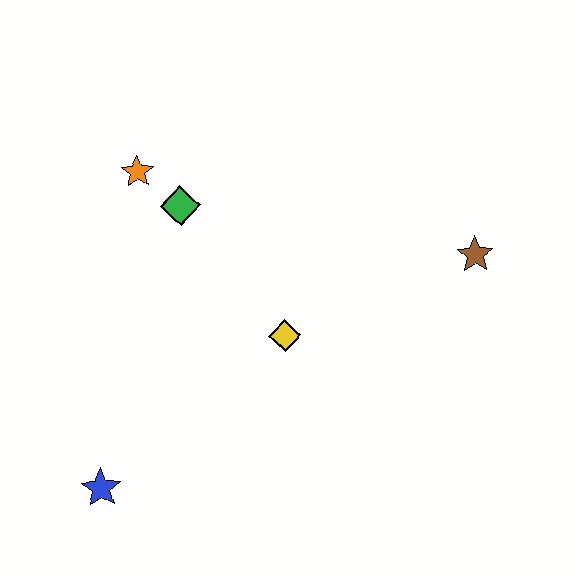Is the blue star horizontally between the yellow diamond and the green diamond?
No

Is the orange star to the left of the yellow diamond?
Yes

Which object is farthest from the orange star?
The brown star is farthest from the orange star.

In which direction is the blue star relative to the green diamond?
The blue star is below the green diamond.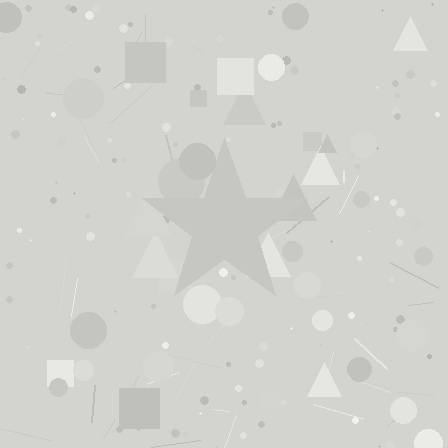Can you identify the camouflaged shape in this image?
The camouflaged shape is a star.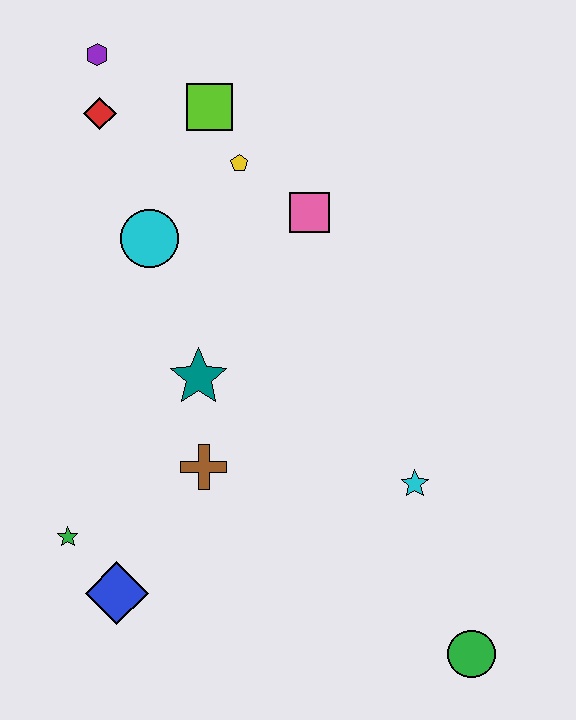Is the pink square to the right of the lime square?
Yes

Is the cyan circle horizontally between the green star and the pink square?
Yes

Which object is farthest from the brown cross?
The purple hexagon is farthest from the brown cross.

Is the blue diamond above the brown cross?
No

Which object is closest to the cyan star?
The green circle is closest to the cyan star.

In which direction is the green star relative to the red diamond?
The green star is below the red diamond.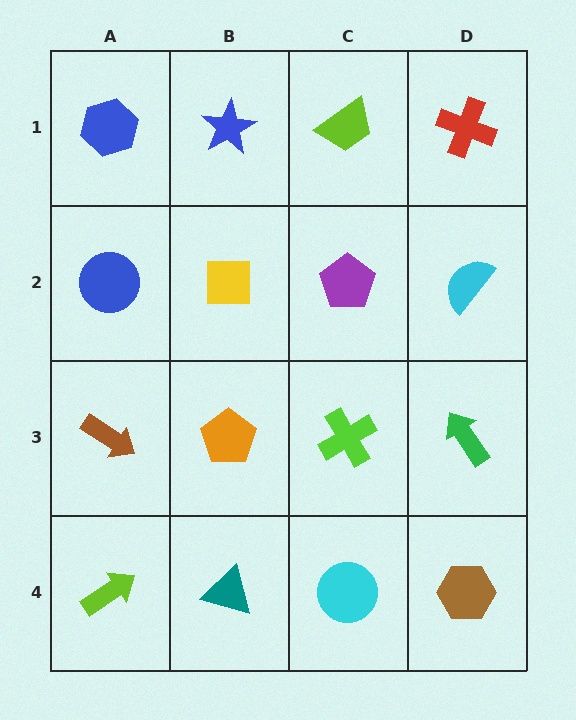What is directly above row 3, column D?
A cyan semicircle.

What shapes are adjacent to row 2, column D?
A red cross (row 1, column D), a green arrow (row 3, column D), a purple pentagon (row 2, column C).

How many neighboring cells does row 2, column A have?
3.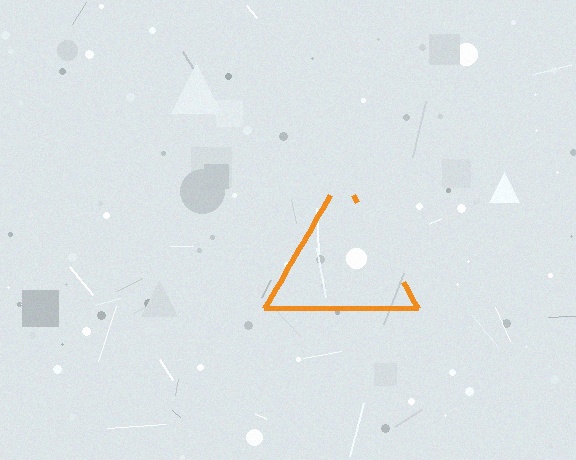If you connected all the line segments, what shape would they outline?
They would outline a triangle.